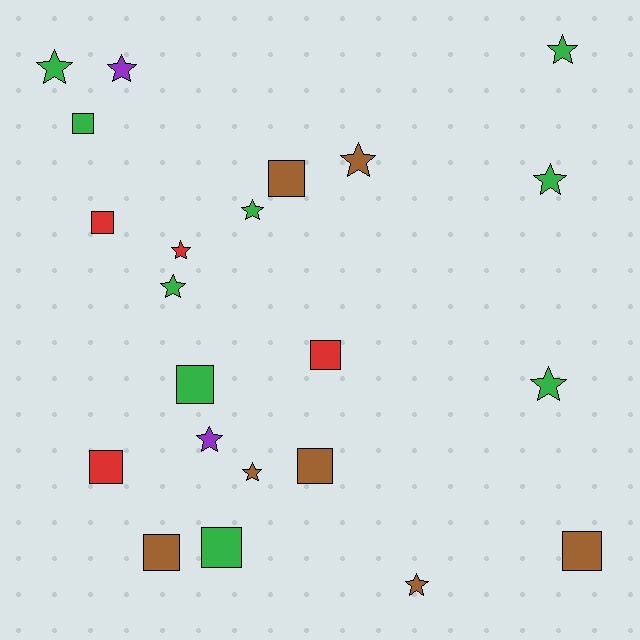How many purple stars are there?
There are 2 purple stars.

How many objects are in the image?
There are 22 objects.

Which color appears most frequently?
Green, with 9 objects.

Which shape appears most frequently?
Star, with 12 objects.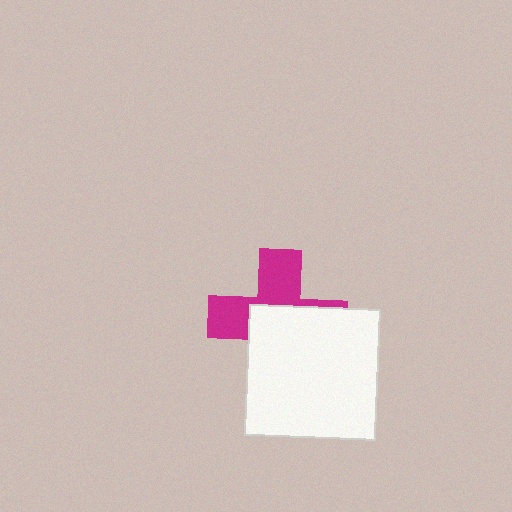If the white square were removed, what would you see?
You would see the complete magenta cross.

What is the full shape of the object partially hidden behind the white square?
The partially hidden object is a magenta cross.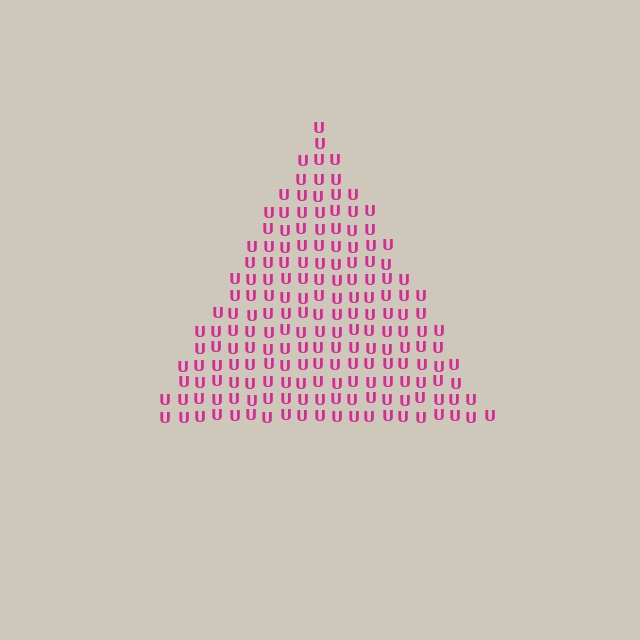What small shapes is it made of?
It is made of small letter U's.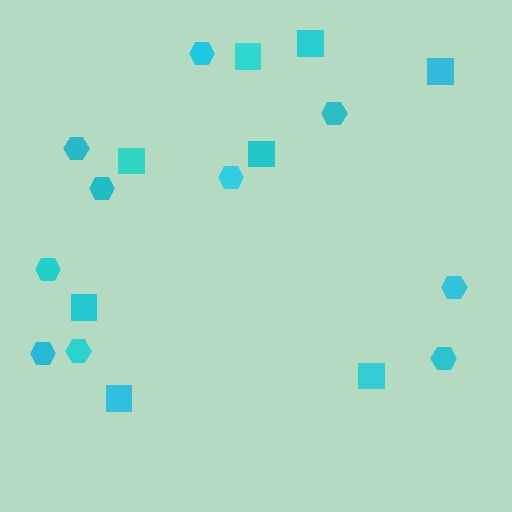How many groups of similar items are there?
There are 2 groups: one group of hexagons (10) and one group of squares (8).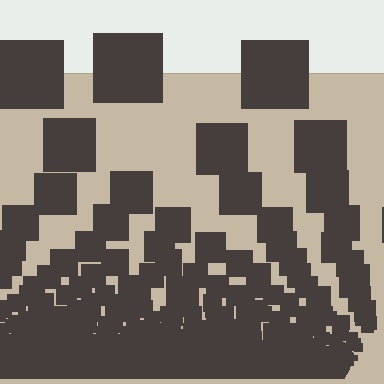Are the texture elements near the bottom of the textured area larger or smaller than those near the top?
Smaller. The gradient is inverted — elements near the bottom are smaller and denser.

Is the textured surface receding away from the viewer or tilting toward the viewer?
The surface appears to tilt toward the viewer. Texture elements get larger and sparser toward the top.